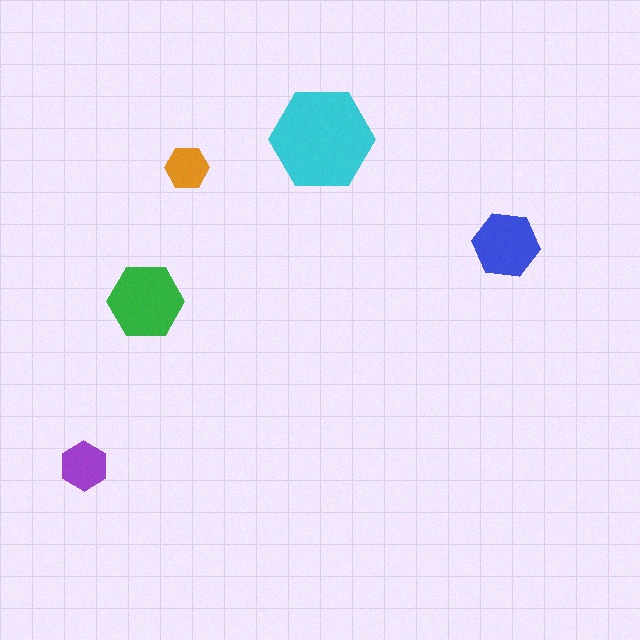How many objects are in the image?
There are 5 objects in the image.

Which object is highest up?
The cyan hexagon is topmost.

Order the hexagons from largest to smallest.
the cyan one, the green one, the blue one, the purple one, the orange one.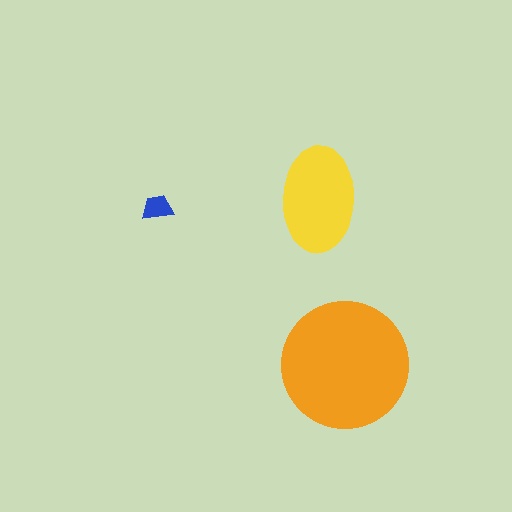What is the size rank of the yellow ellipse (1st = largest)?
2nd.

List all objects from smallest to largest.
The blue trapezoid, the yellow ellipse, the orange circle.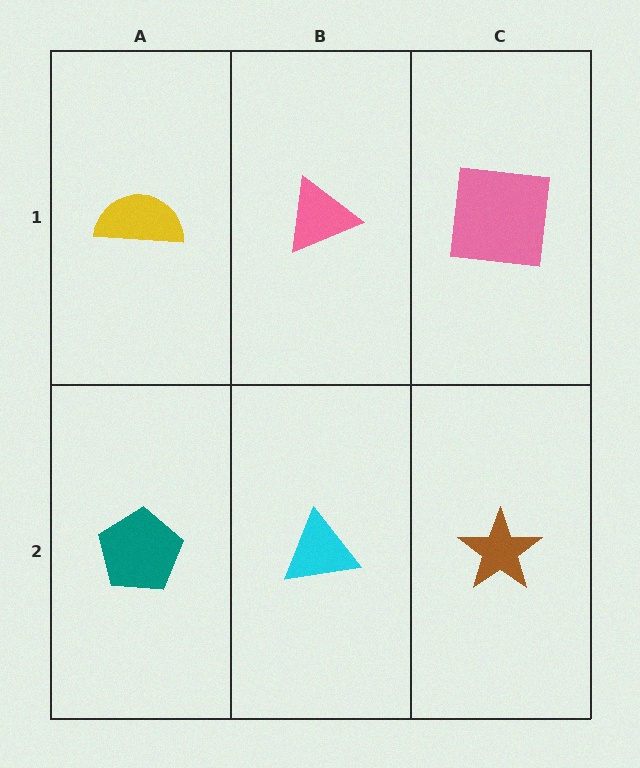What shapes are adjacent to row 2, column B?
A pink triangle (row 1, column B), a teal pentagon (row 2, column A), a brown star (row 2, column C).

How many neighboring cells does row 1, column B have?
3.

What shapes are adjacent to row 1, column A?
A teal pentagon (row 2, column A), a pink triangle (row 1, column B).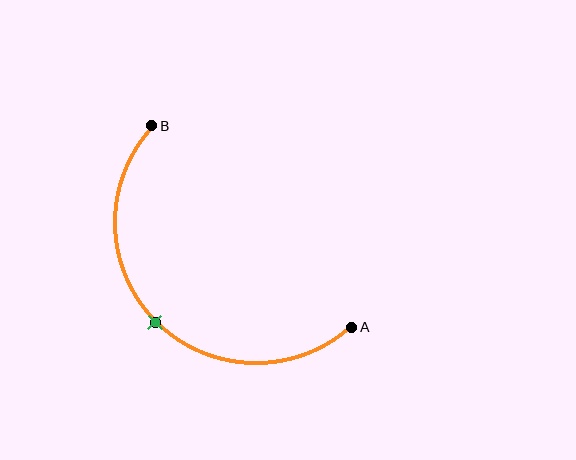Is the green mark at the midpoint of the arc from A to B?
Yes. The green mark lies on the arc at equal arc-length from both A and B — it is the arc midpoint.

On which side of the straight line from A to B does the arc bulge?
The arc bulges below and to the left of the straight line connecting A and B.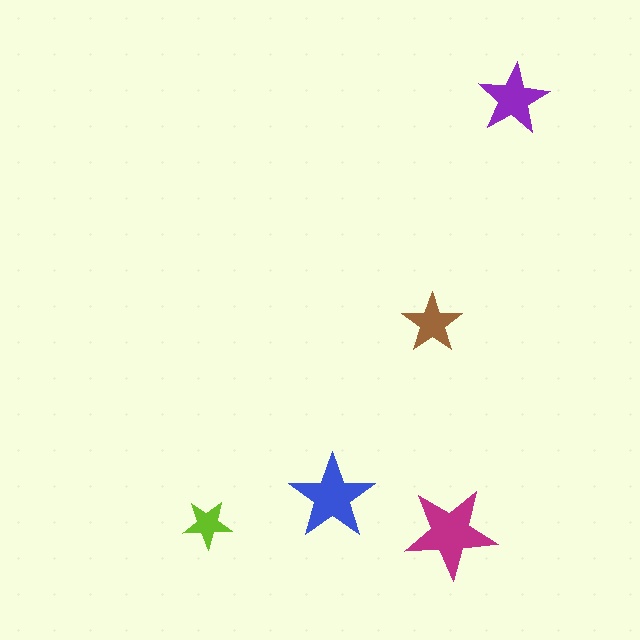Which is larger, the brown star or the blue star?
The blue one.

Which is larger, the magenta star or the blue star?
The magenta one.